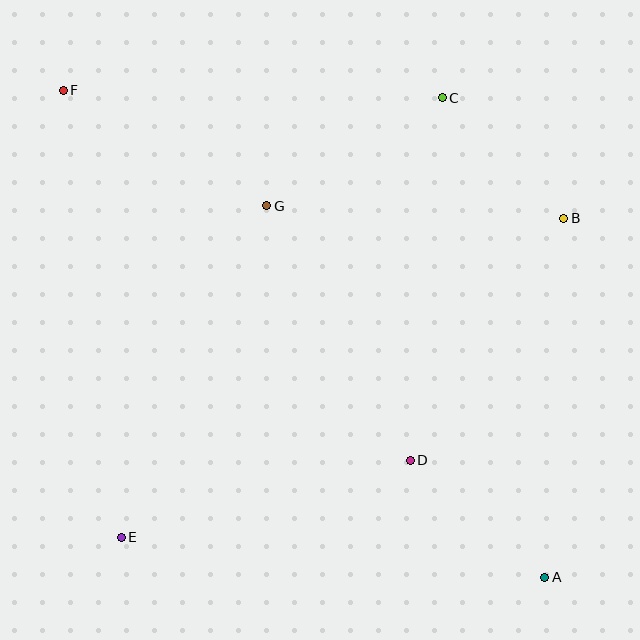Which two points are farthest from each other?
Points A and F are farthest from each other.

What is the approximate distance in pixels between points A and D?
The distance between A and D is approximately 178 pixels.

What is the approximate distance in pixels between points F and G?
The distance between F and G is approximately 234 pixels.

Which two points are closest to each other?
Points B and C are closest to each other.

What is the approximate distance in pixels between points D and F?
The distance between D and F is approximately 507 pixels.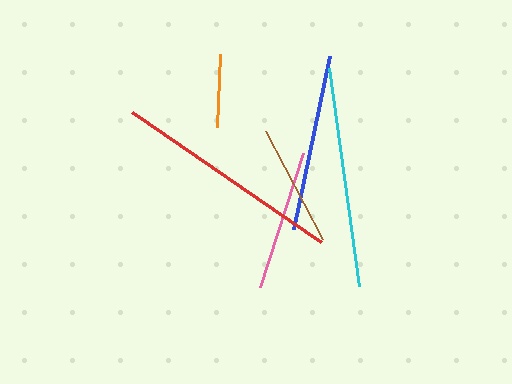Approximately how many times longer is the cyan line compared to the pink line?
The cyan line is approximately 1.6 times the length of the pink line.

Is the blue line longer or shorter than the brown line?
The blue line is longer than the brown line.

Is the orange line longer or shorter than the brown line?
The brown line is longer than the orange line.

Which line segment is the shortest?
The orange line is the shortest at approximately 73 pixels.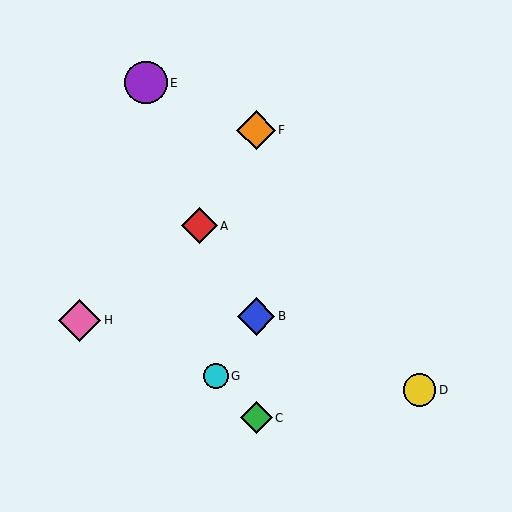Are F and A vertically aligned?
No, F is at x≈256 and A is at x≈199.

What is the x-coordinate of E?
Object E is at x≈146.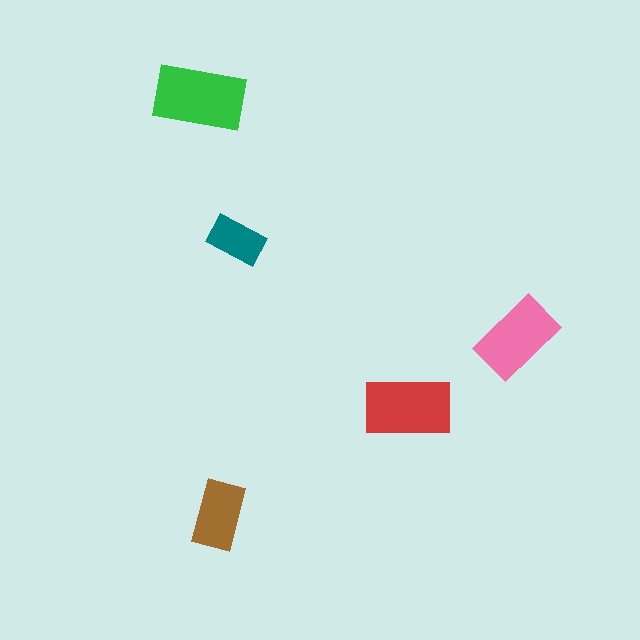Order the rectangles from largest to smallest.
the green one, the red one, the pink one, the brown one, the teal one.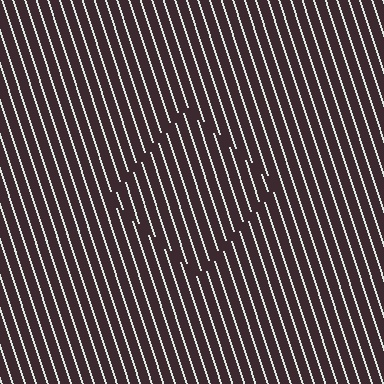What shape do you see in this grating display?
An illusory square. The interior of the shape contains the same grating, shifted by half a period — the contour is defined by the phase discontinuity where line-ends from the inner and outer gratings abut.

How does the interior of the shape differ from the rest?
The interior of the shape contains the same grating, shifted by half a period — the contour is defined by the phase discontinuity where line-ends from the inner and outer gratings abut.